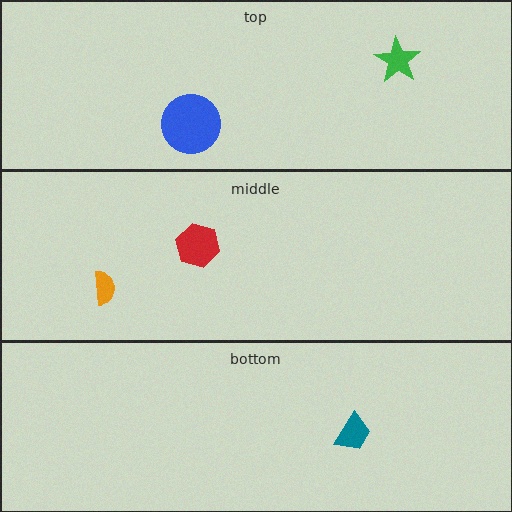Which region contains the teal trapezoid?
The bottom region.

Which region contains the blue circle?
The top region.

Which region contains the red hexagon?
The middle region.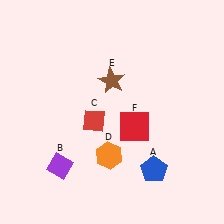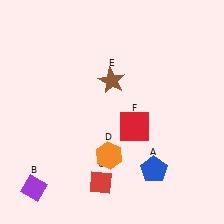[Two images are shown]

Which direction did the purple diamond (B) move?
The purple diamond (B) moved left.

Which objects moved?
The objects that moved are: the purple diamond (B), the red diamond (C).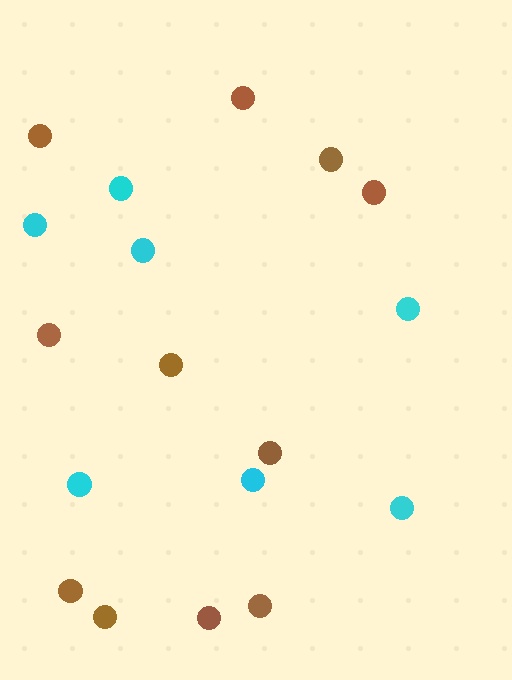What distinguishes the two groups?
There are 2 groups: one group of brown circles (11) and one group of cyan circles (7).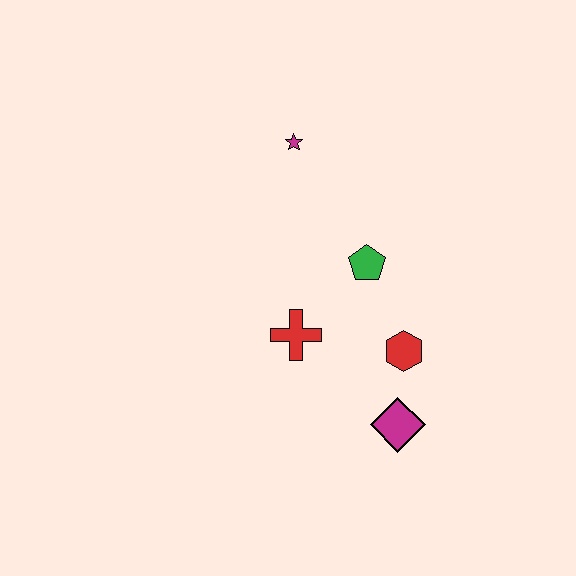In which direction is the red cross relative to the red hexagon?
The red cross is to the left of the red hexagon.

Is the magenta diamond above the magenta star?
No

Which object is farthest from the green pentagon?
The magenta diamond is farthest from the green pentagon.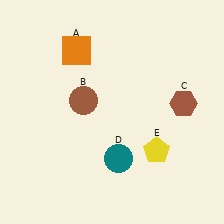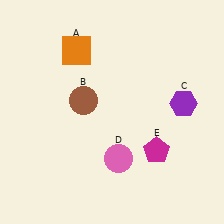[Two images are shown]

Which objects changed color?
C changed from brown to purple. D changed from teal to pink. E changed from yellow to magenta.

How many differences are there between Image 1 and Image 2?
There are 3 differences between the two images.